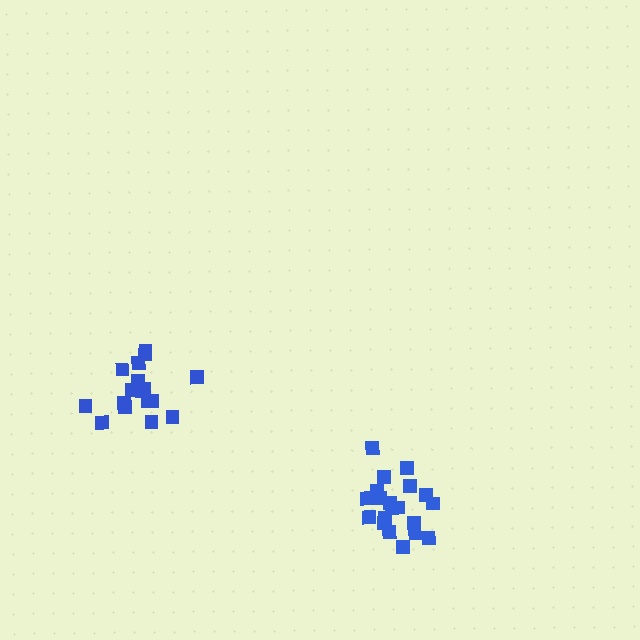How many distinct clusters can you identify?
There are 2 distinct clusters.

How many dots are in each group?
Group 1: 20 dots, Group 2: 17 dots (37 total).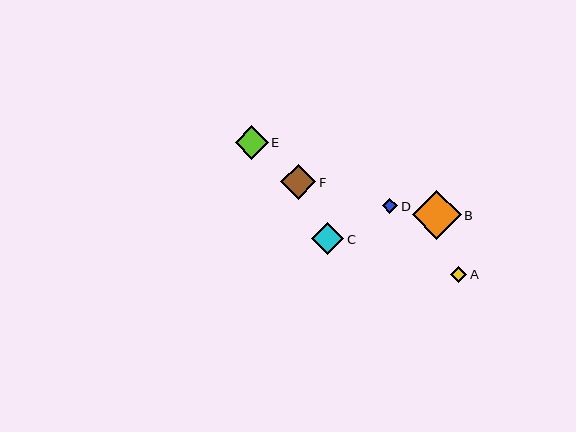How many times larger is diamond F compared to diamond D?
Diamond F is approximately 2.3 times the size of diamond D.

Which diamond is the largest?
Diamond B is the largest with a size of approximately 49 pixels.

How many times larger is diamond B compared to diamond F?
Diamond B is approximately 1.4 times the size of diamond F.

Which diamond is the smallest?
Diamond D is the smallest with a size of approximately 16 pixels.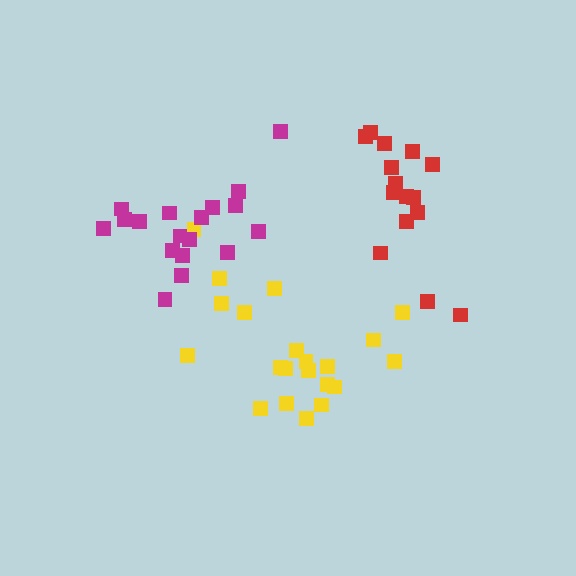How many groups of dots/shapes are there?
There are 3 groups.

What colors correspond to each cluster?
The clusters are colored: yellow, magenta, red.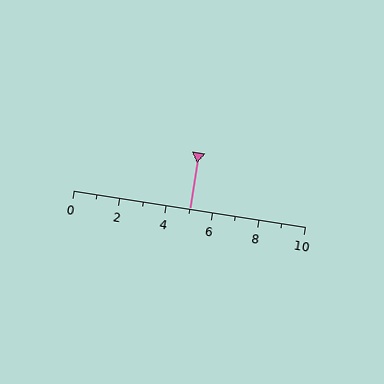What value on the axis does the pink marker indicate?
The marker indicates approximately 5.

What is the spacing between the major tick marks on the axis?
The major ticks are spaced 2 apart.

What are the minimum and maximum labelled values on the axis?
The axis runs from 0 to 10.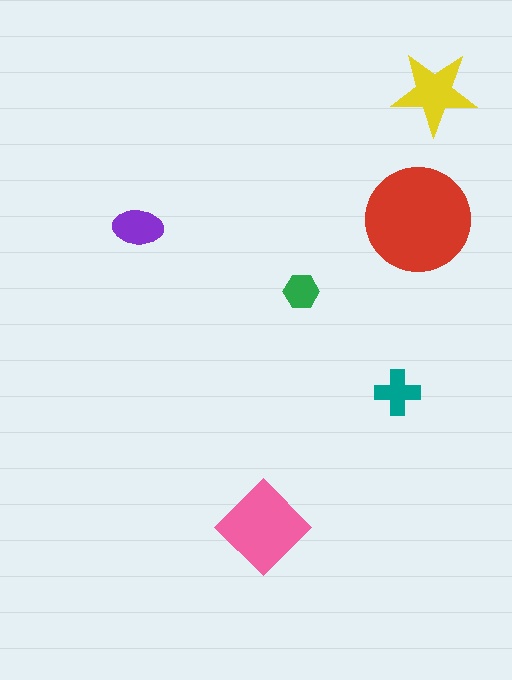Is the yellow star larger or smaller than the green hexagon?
Larger.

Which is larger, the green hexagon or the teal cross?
The teal cross.